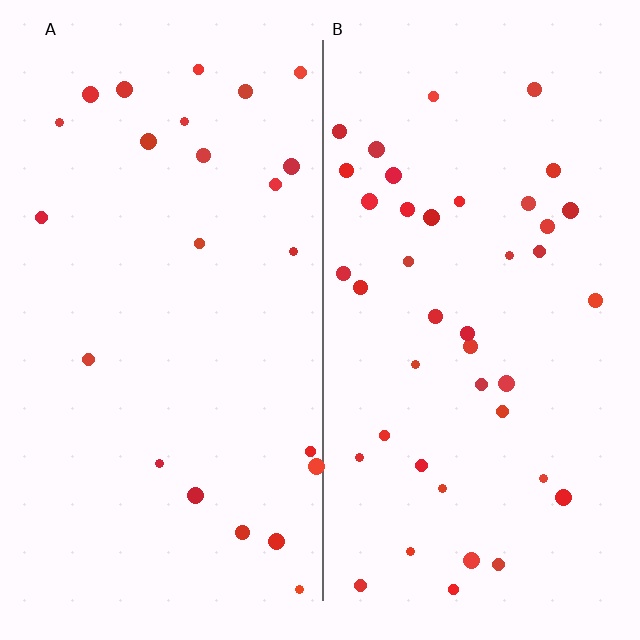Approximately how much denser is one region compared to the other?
Approximately 1.8× — region B over region A.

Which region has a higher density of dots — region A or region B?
B (the right).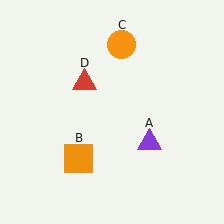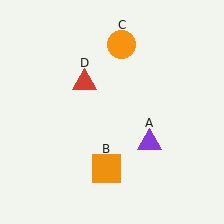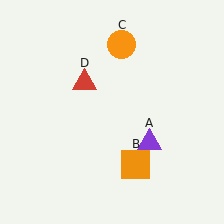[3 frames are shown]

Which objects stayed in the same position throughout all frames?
Purple triangle (object A) and orange circle (object C) and red triangle (object D) remained stationary.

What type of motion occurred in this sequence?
The orange square (object B) rotated counterclockwise around the center of the scene.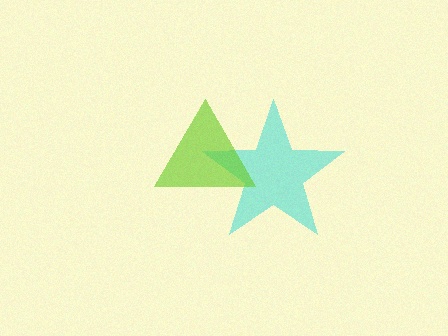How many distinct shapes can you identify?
There are 2 distinct shapes: a cyan star, a lime triangle.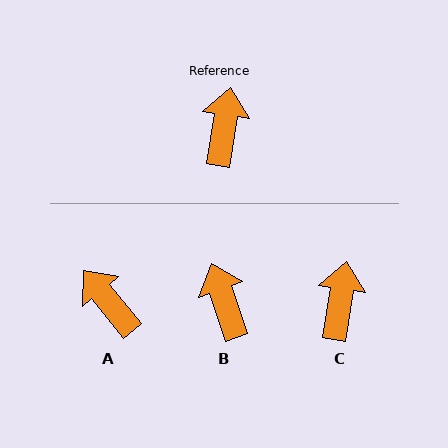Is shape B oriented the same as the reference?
No, it is off by about 28 degrees.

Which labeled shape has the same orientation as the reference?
C.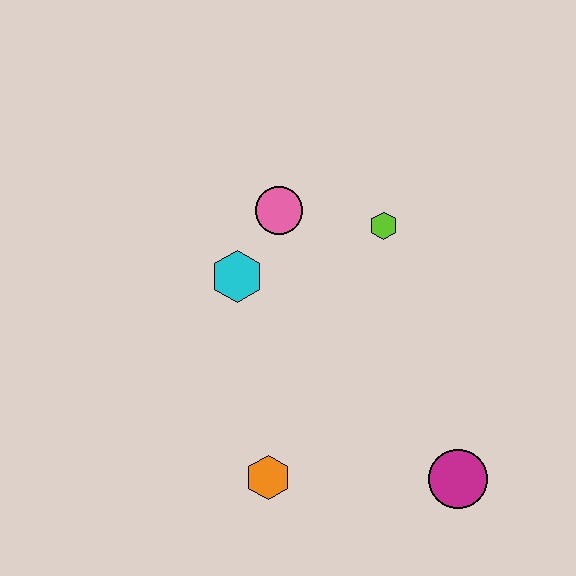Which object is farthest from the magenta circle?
The pink circle is farthest from the magenta circle.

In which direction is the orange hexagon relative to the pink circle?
The orange hexagon is below the pink circle.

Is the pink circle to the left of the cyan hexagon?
No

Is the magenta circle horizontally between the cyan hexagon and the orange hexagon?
No